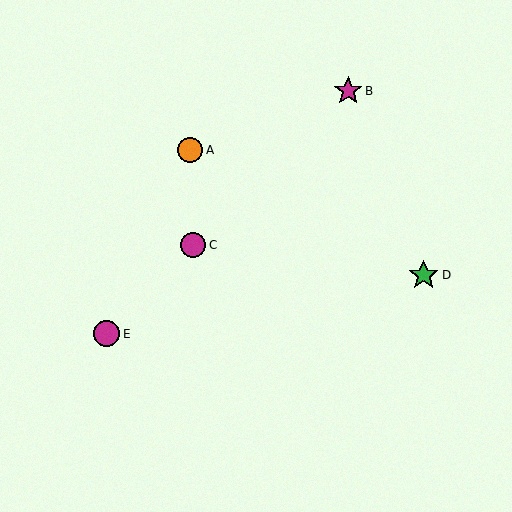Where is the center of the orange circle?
The center of the orange circle is at (190, 150).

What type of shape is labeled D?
Shape D is a green star.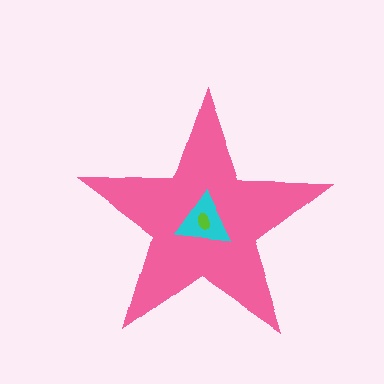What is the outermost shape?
The pink star.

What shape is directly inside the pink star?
The cyan triangle.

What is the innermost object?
The lime ellipse.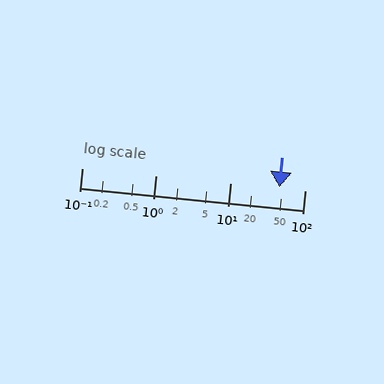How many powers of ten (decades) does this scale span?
The scale spans 3 decades, from 0.1 to 100.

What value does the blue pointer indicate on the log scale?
The pointer indicates approximately 46.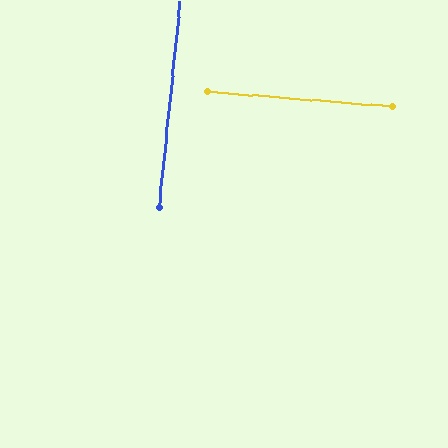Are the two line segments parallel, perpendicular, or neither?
Perpendicular — they meet at approximately 89°.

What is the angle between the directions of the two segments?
Approximately 89 degrees.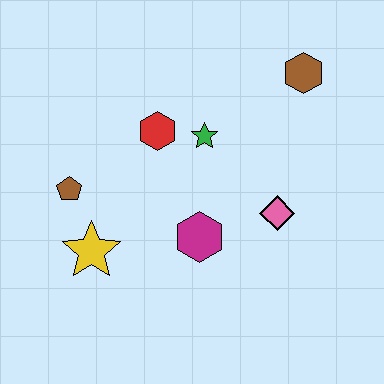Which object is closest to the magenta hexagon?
The pink diamond is closest to the magenta hexagon.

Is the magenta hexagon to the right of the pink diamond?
No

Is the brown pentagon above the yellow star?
Yes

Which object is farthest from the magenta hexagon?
The brown hexagon is farthest from the magenta hexagon.